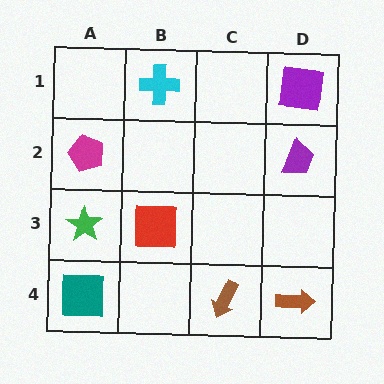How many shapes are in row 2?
2 shapes.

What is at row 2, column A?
A magenta pentagon.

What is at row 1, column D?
A purple square.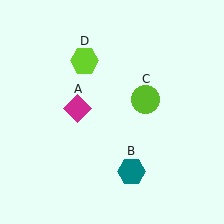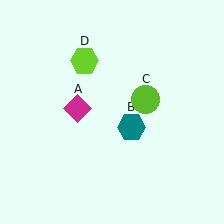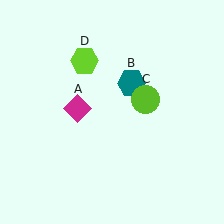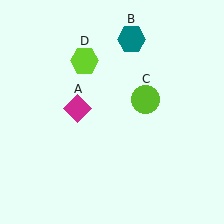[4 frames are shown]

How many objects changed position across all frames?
1 object changed position: teal hexagon (object B).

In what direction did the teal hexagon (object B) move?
The teal hexagon (object B) moved up.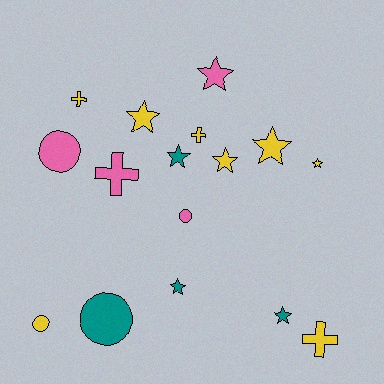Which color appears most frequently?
Yellow, with 8 objects.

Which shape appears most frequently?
Star, with 8 objects.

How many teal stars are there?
There are 3 teal stars.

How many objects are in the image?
There are 16 objects.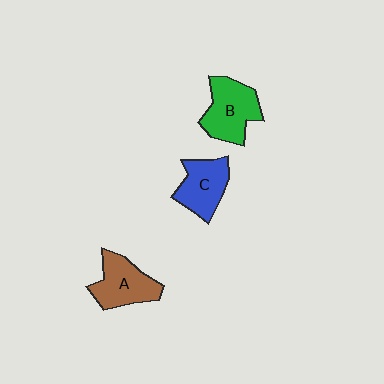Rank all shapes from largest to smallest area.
From largest to smallest: B (green), A (brown), C (blue).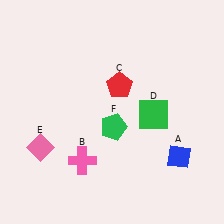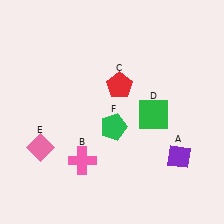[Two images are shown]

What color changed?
The diamond (A) changed from blue in Image 1 to purple in Image 2.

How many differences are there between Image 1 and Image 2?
There is 1 difference between the two images.